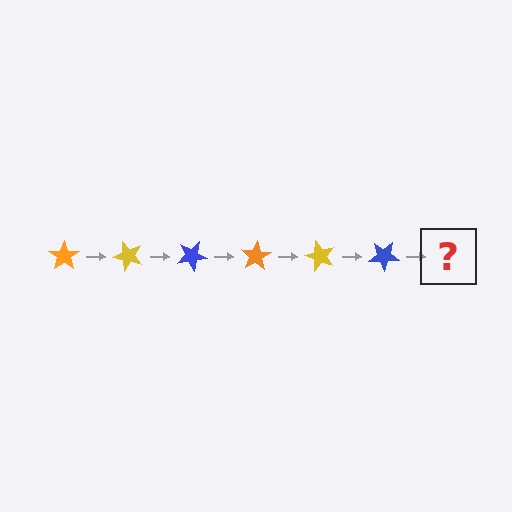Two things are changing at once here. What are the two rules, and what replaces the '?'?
The two rules are that it rotates 50 degrees each step and the color cycles through orange, yellow, and blue. The '?' should be an orange star, rotated 300 degrees from the start.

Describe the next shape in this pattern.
It should be an orange star, rotated 300 degrees from the start.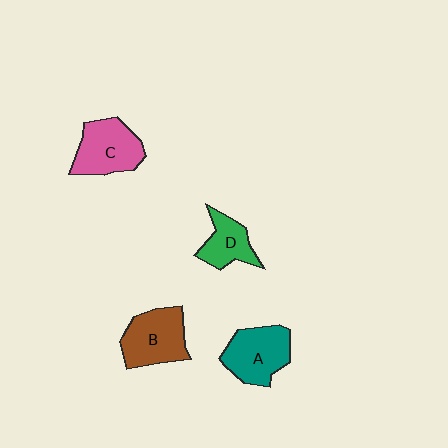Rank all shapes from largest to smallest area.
From largest to smallest: B (brown), A (teal), C (pink), D (green).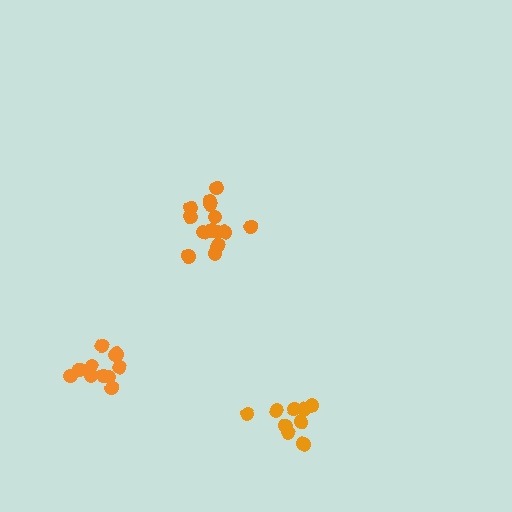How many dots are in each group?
Group 1: 9 dots, Group 2: 14 dots, Group 3: 11 dots (34 total).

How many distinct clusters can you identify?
There are 3 distinct clusters.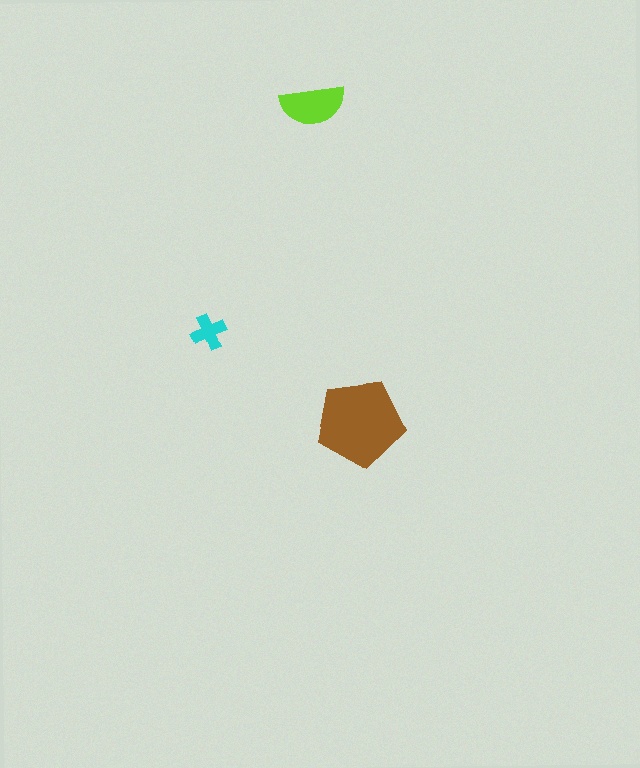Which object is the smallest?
The cyan cross.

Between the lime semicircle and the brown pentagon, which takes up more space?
The brown pentagon.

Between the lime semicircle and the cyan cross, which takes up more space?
The lime semicircle.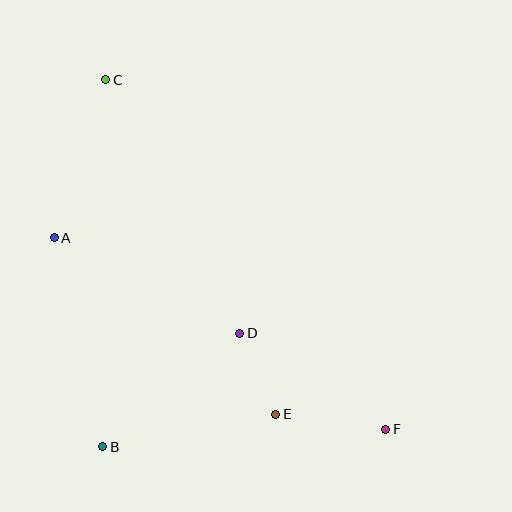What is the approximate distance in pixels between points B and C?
The distance between B and C is approximately 367 pixels.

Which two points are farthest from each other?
Points C and F are farthest from each other.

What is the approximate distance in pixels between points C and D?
The distance between C and D is approximately 287 pixels.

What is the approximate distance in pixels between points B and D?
The distance between B and D is approximately 178 pixels.